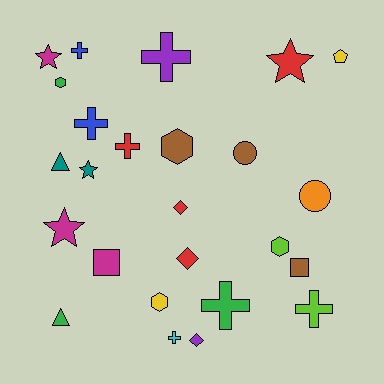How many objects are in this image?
There are 25 objects.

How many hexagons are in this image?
There are 4 hexagons.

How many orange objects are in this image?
There is 1 orange object.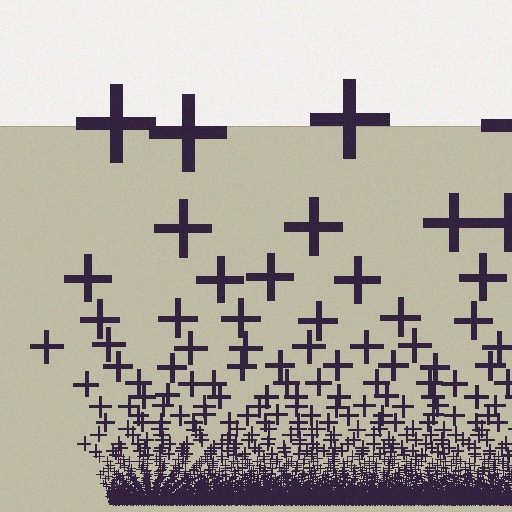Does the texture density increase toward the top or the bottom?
Density increases toward the bottom.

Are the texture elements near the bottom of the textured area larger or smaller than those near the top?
Smaller. The gradient is inverted — elements near the bottom are smaller and denser.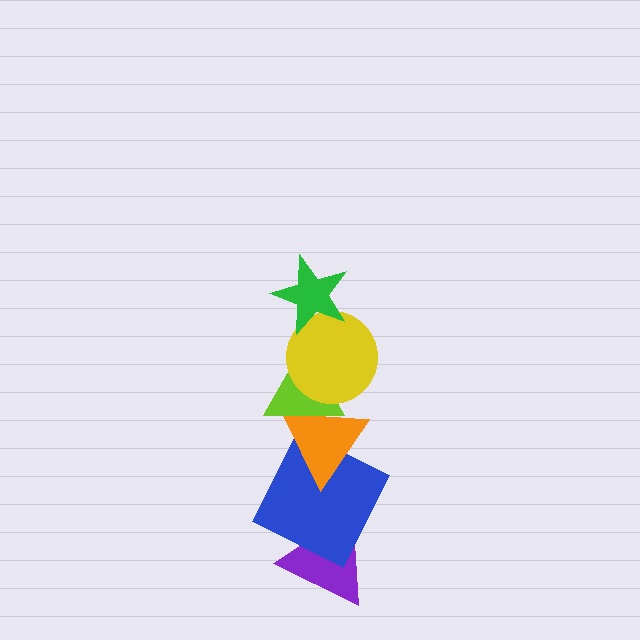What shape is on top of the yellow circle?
The green star is on top of the yellow circle.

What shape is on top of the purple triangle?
The blue square is on top of the purple triangle.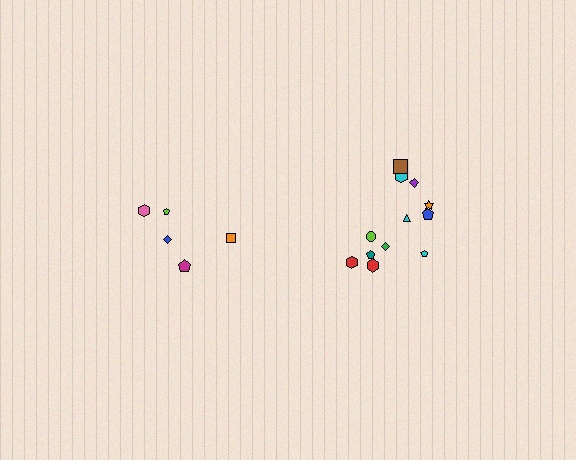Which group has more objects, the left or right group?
The right group.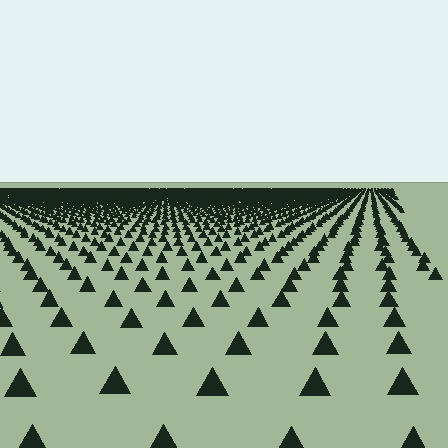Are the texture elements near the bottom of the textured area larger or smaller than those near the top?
Larger. Near the bottom, elements are closer to the viewer and appear at a bigger on-screen size.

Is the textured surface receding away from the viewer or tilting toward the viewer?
The surface is receding away from the viewer. Texture elements get smaller and denser toward the top.